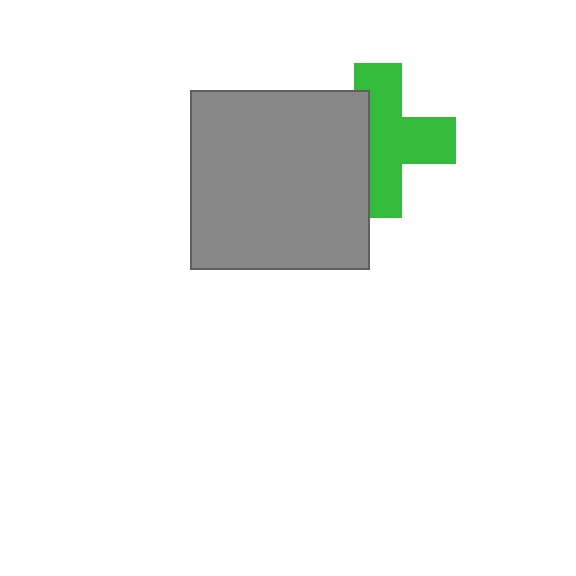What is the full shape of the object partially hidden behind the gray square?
The partially hidden object is a green cross.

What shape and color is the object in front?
The object in front is a gray square.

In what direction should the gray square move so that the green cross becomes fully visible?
The gray square should move left. That is the shortest direction to clear the overlap and leave the green cross fully visible.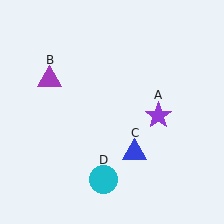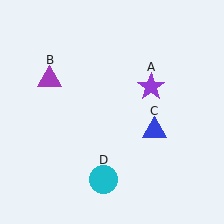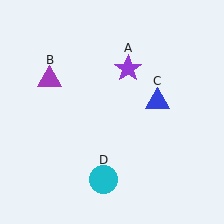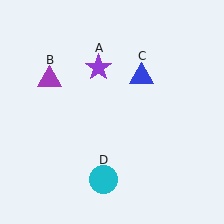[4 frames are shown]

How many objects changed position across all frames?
2 objects changed position: purple star (object A), blue triangle (object C).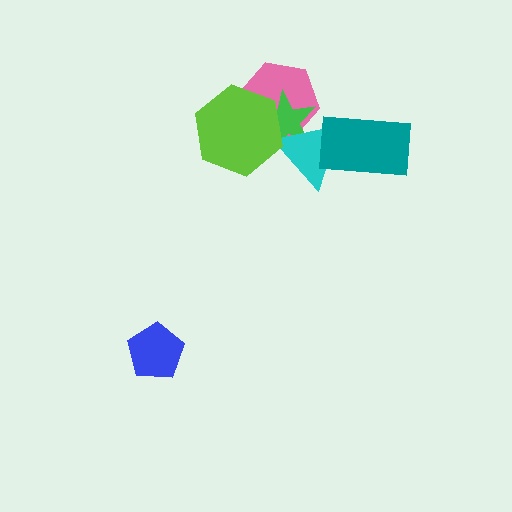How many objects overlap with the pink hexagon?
3 objects overlap with the pink hexagon.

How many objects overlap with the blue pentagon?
0 objects overlap with the blue pentagon.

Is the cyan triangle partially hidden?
Yes, it is partially covered by another shape.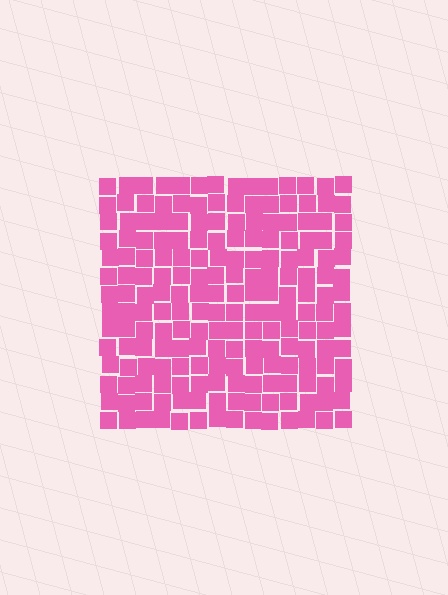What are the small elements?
The small elements are squares.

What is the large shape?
The large shape is a square.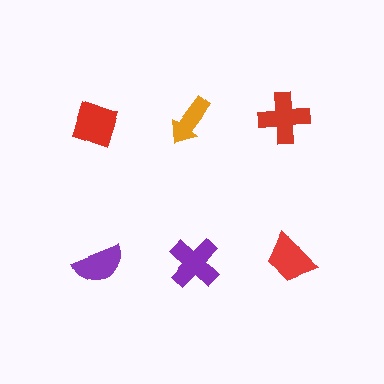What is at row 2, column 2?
A purple cross.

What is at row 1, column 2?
An orange arrow.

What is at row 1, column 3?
A red cross.